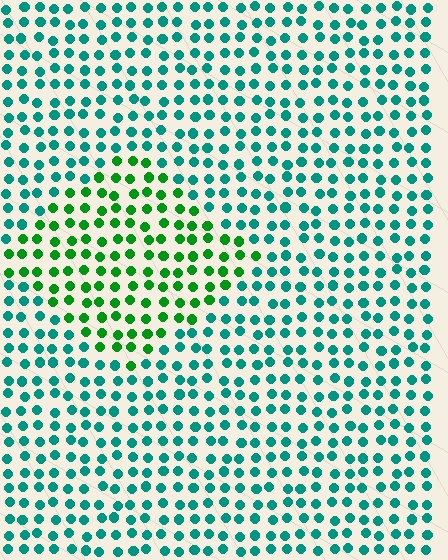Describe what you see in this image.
The image is filled with small teal elements in a uniform arrangement. A diamond-shaped region is visible where the elements are tinted to a slightly different hue, forming a subtle color boundary.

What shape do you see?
I see a diamond.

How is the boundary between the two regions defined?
The boundary is defined purely by a slight shift in hue (about 44 degrees). Spacing, size, and orientation are identical on both sides.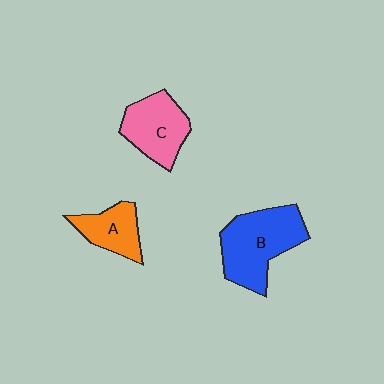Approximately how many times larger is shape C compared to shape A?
Approximately 1.3 times.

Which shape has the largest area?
Shape B (blue).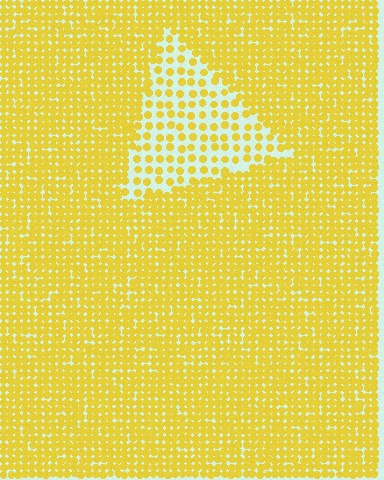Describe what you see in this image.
The image contains small yellow elements arranged at two different densities. A triangle-shaped region is visible where the elements are less densely packed than the surrounding area.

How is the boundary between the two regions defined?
The boundary is defined by a change in element density (approximately 2.4x ratio). All elements are the same color, size, and shape.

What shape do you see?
I see a triangle.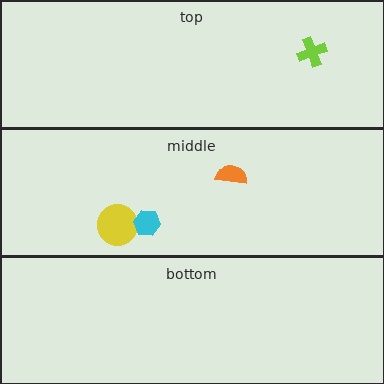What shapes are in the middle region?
The yellow circle, the orange semicircle, the cyan hexagon.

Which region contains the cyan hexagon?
The middle region.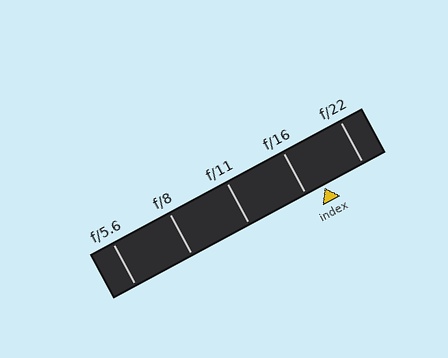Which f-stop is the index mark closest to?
The index mark is closest to f/16.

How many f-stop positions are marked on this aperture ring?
There are 5 f-stop positions marked.